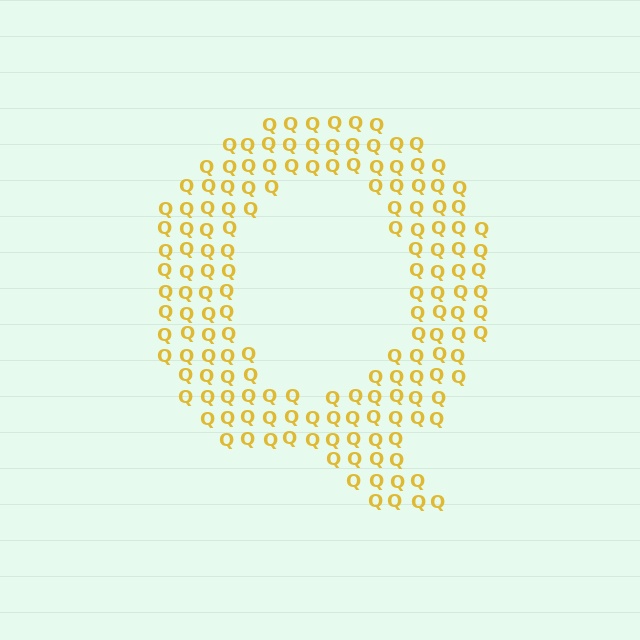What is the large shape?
The large shape is the letter Q.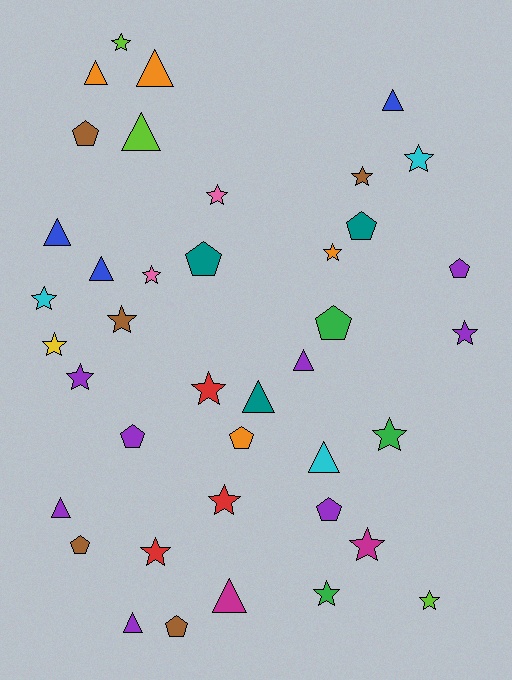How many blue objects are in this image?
There are 3 blue objects.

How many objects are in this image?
There are 40 objects.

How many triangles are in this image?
There are 12 triangles.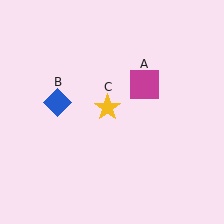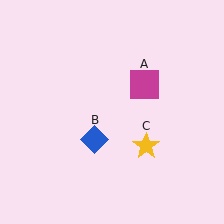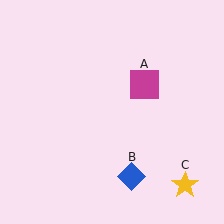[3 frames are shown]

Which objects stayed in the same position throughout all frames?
Magenta square (object A) remained stationary.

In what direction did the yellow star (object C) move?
The yellow star (object C) moved down and to the right.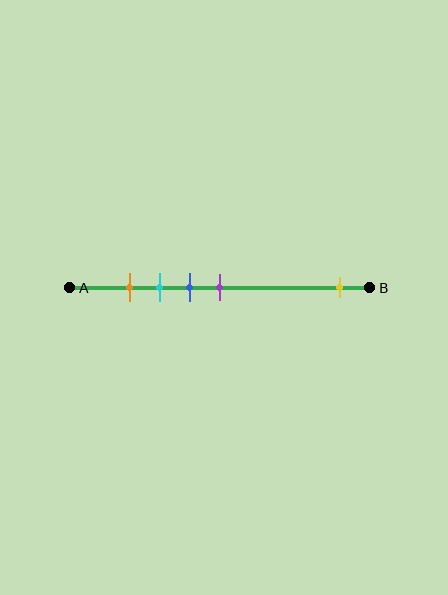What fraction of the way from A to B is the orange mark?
The orange mark is approximately 20% (0.2) of the way from A to B.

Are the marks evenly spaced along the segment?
No, the marks are not evenly spaced.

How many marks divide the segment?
There are 5 marks dividing the segment.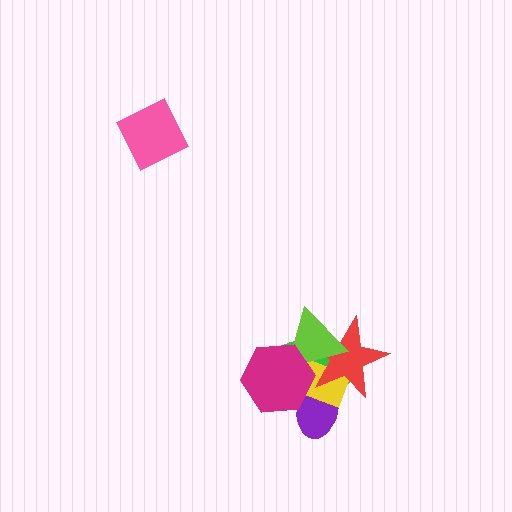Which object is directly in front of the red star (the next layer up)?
The lime triangle is directly in front of the red star.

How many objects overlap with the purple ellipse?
4 objects overlap with the purple ellipse.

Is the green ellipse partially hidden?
Yes, it is partially covered by another shape.